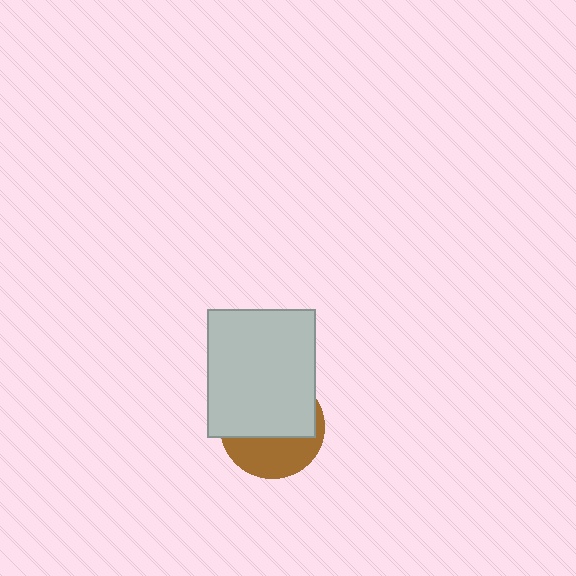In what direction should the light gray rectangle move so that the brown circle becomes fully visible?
The light gray rectangle should move up. That is the shortest direction to clear the overlap and leave the brown circle fully visible.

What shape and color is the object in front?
The object in front is a light gray rectangle.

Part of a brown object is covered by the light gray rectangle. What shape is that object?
It is a circle.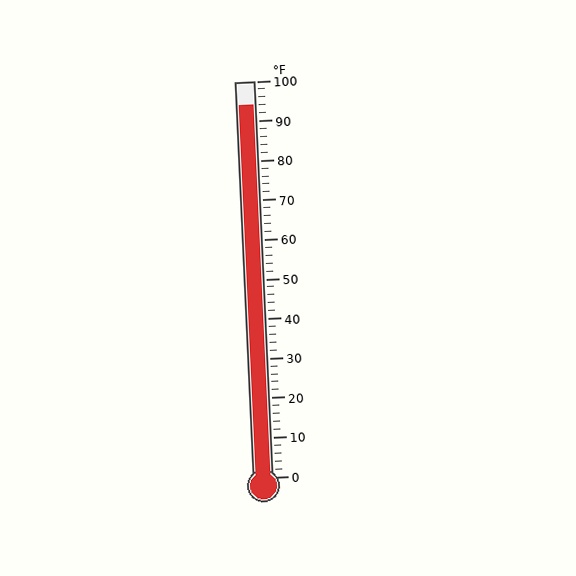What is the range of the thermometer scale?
The thermometer scale ranges from 0°F to 100°F.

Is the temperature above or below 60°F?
The temperature is above 60°F.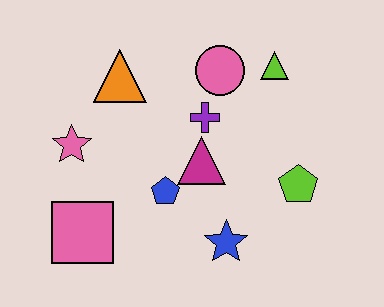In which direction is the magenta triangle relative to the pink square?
The magenta triangle is to the right of the pink square.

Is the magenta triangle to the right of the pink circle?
No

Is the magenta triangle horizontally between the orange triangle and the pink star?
No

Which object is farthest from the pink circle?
The pink square is farthest from the pink circle.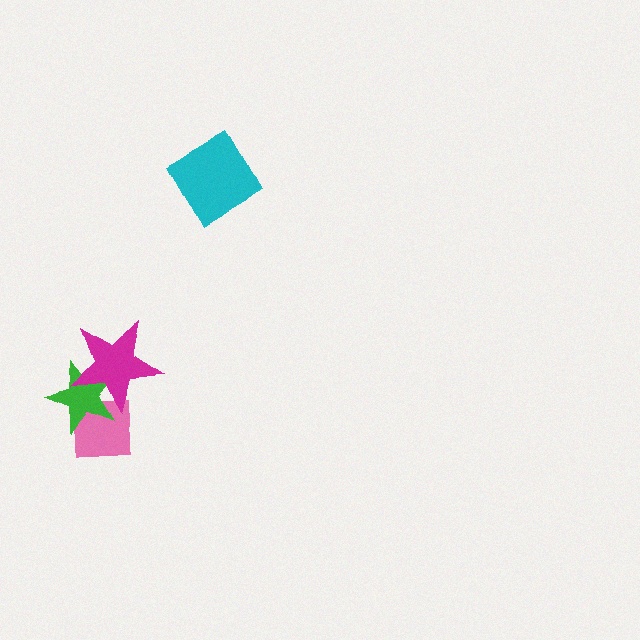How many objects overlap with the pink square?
2 objects overlap with the pink square.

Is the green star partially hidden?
Yes, it is partially covered by another shape.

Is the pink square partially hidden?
Yes, it is partially covered by another shape.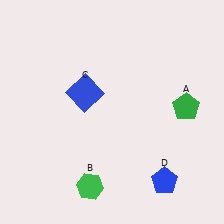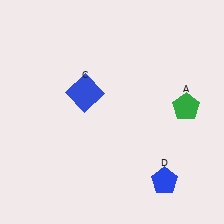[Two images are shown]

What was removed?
The green hexagon (B) was removed in Image 2.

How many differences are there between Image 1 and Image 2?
There is 1 difference between the two images.